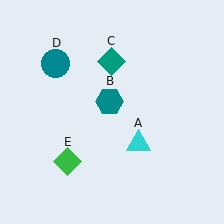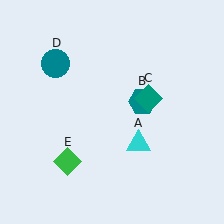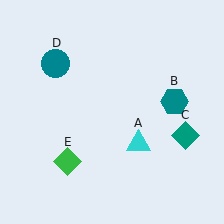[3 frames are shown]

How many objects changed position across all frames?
2 objects changed position: teal hexagon (object B), teal diamond (object C).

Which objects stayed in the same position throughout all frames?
Cyan triangle (object A) and teal circle (object D) and green diamond (object E) remained stationary.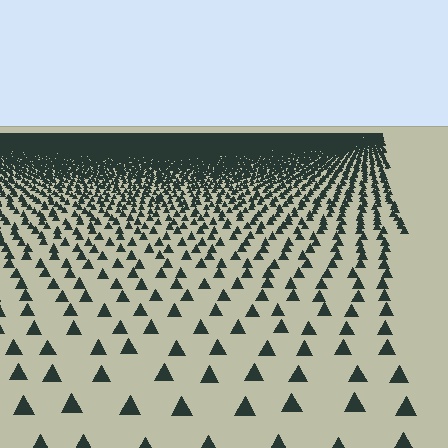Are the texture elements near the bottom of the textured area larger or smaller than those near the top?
Larger. Near the bottom, elements are closer to the viewer and appear at a bigger on-screen size.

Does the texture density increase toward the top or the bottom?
Density increases toward the top.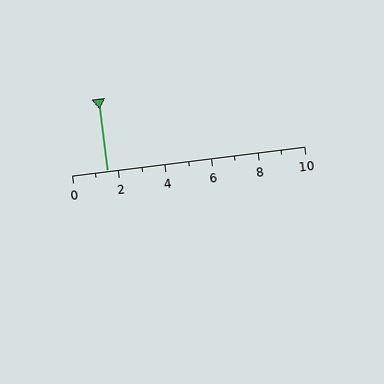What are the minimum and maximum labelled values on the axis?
The axis runs from 0 to 10.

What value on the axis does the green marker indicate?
The marker indicates approximately 1.5.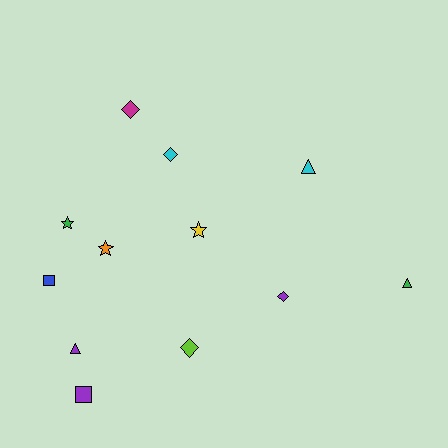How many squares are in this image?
There are 2 squares.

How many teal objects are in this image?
There are no teal objects.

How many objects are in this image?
There are 12 objects.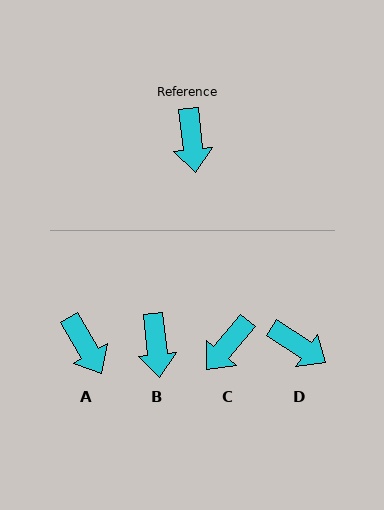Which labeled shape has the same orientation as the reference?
B.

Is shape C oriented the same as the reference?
No, it is off by about 46 degrees.